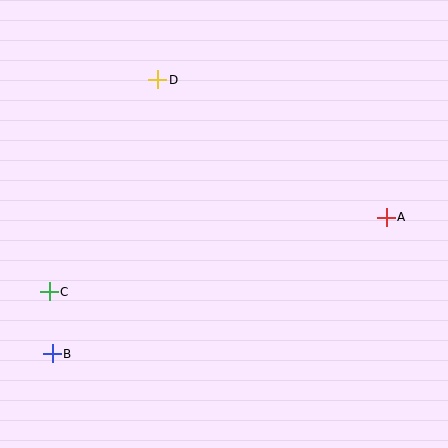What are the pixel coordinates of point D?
Point D is at (158, 80).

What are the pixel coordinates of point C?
Point C is at (49, 292).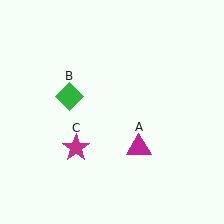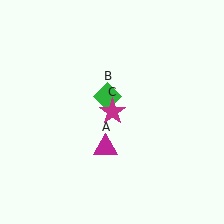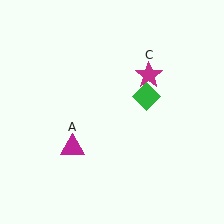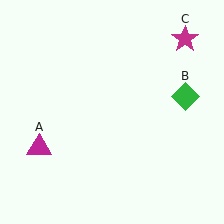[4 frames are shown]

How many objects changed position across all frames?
3 objects changed position: magenta triangle (object A), green diamond (object B), magenta star (object C).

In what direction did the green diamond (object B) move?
The green diamond (object B) moved right.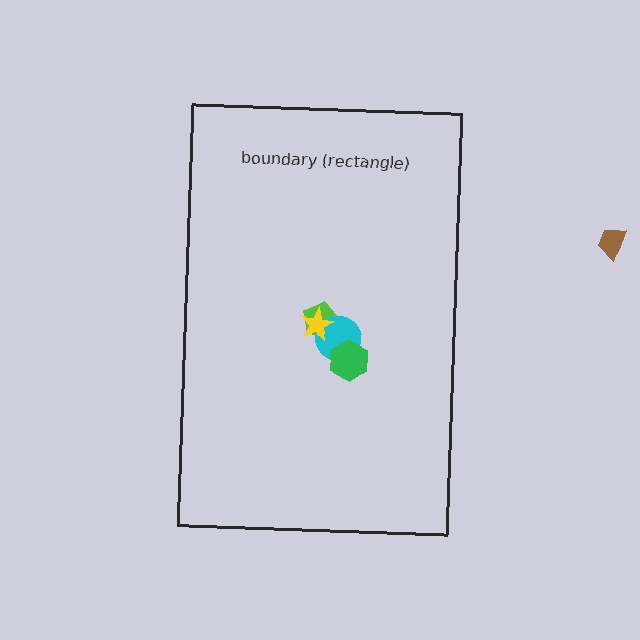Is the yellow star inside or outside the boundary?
Inside.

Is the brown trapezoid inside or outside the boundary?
Outside.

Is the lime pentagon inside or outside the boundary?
Inside.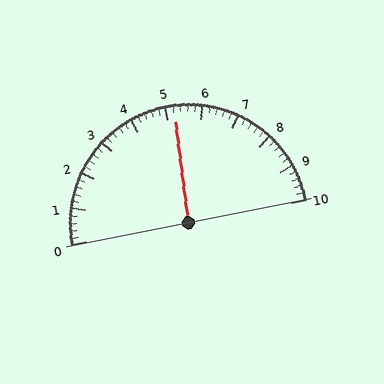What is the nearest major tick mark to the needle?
The nearest major tick mark is 5.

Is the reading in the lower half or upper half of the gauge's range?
The reading is in the upper half of the range (0 to 10).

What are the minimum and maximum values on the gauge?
The gauge ranges from 0 to 10.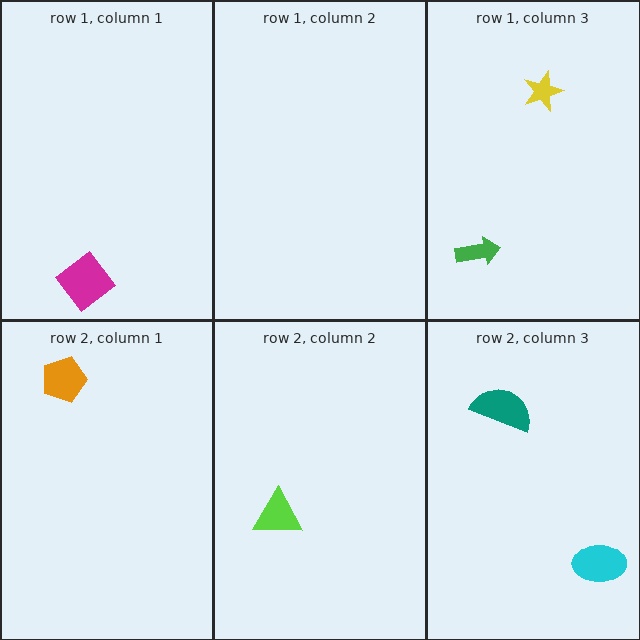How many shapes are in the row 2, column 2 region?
1.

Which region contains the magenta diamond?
The row 1, column 1 region.